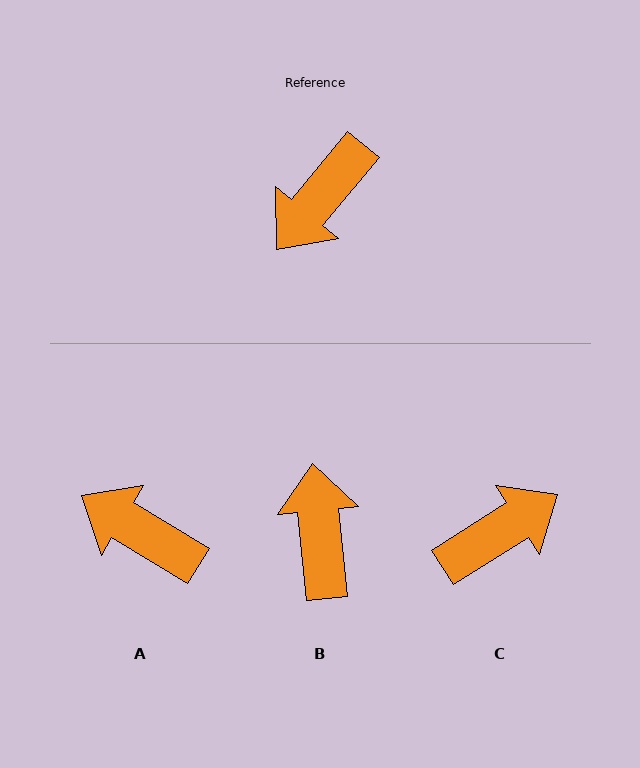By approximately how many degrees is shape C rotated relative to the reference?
Approximately 162 degrees counter-clockwise.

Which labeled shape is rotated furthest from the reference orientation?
C, about 162 degrees away.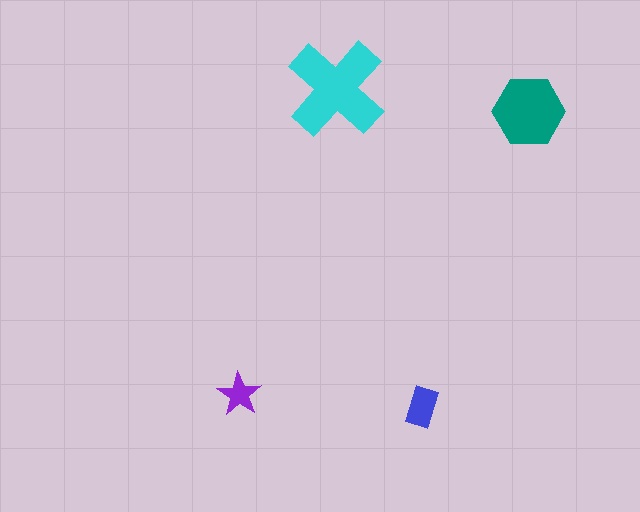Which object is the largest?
The cyan cross.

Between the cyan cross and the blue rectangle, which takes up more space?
The cyan cross.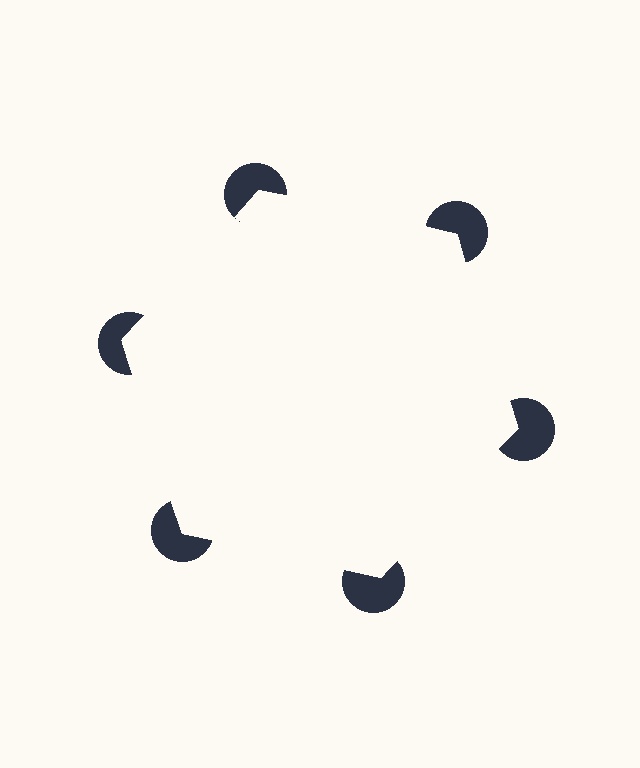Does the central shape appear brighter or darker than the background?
It typically appears slightly brighter than the background, even though no actual brightness change is drawn.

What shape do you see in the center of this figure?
An illusory hexagon — its edges are inferred from the aligned wedge cuts in the pac-man discs, not physically drawn.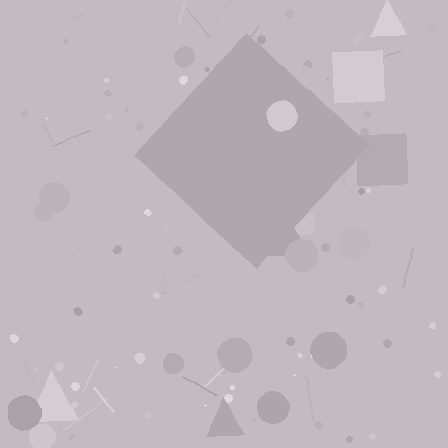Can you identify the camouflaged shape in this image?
The camouflaged shape is a diamond.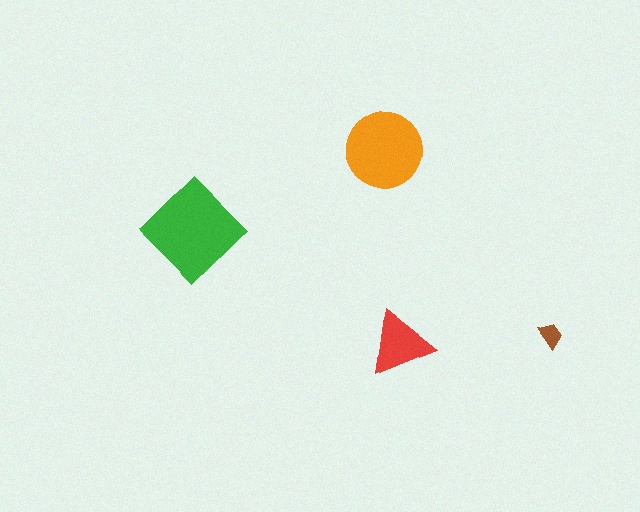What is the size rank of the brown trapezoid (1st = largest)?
4th.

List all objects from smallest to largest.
The brown trapezoid, the red triangle, the orange circle, the green diamond.